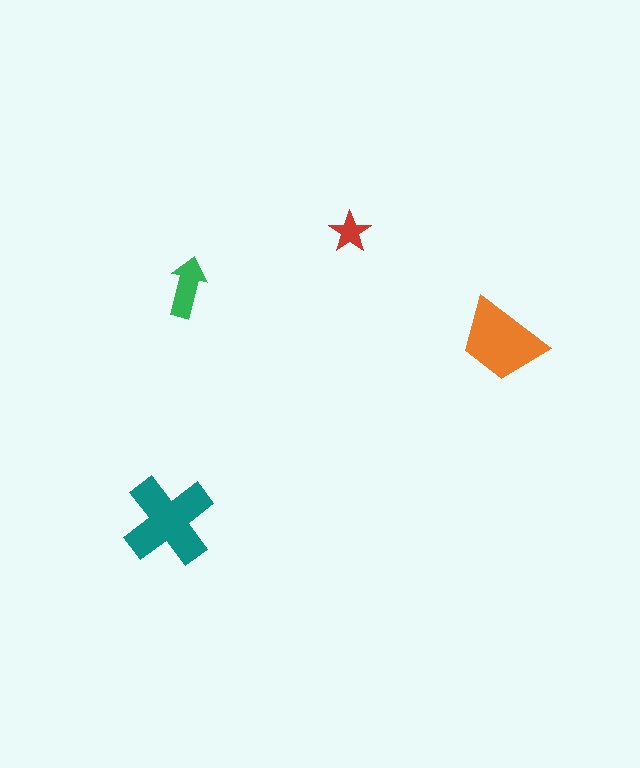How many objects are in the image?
There are 4 objects in the image.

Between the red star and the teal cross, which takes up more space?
The teal cross.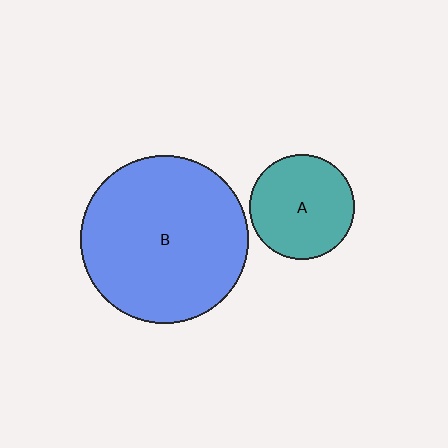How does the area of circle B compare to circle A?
Approximately 2.6 times.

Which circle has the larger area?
Circle B (blue).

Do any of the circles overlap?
No, none of the circles overlap.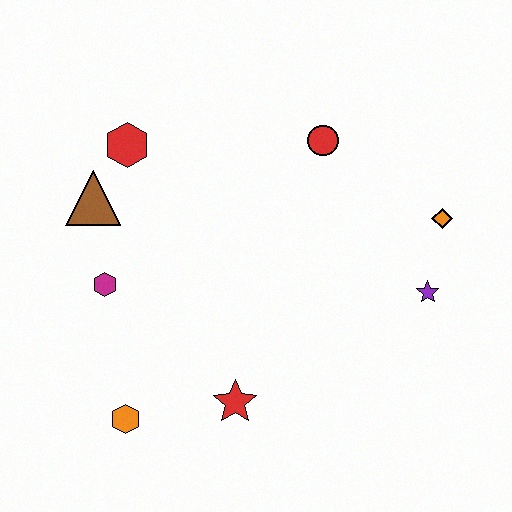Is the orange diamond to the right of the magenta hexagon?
Yes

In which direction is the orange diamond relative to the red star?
The orange diamond is to the right of the red star.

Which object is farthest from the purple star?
The brown triangle is farthest from the purple star.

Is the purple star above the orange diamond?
No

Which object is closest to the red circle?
The orange diamond is closest to the red circle.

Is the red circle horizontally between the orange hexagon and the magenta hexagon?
No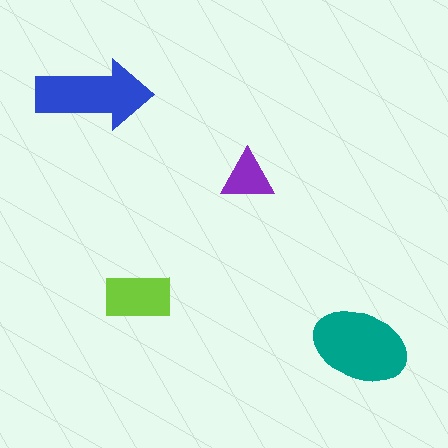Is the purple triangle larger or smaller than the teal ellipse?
Smaller.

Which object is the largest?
The teal ellipse.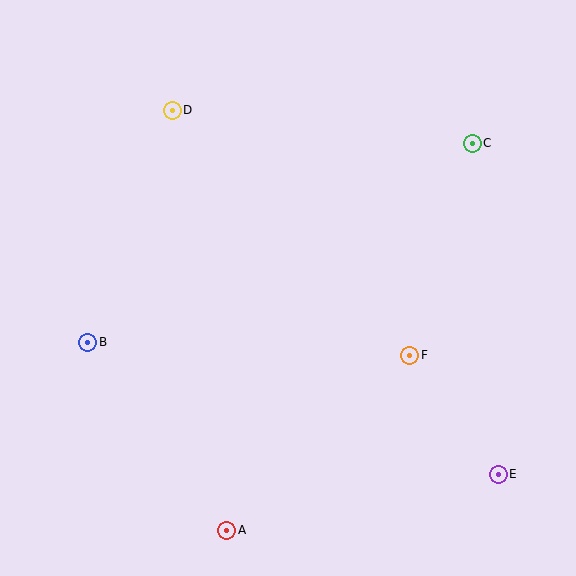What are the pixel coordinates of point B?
Point B is at (88, 342).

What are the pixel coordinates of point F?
Point F is at (410, 355).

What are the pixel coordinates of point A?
Point A is at (227, 530).